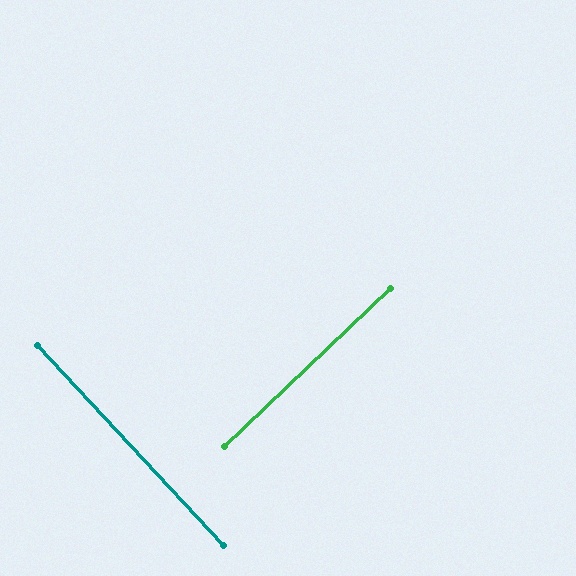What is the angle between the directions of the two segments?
Approximately 89 degrees.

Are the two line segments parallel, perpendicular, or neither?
Perpendicular — they meet at approximately 89°.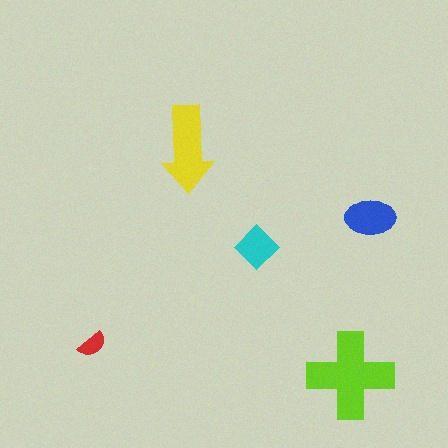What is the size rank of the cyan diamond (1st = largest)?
4th.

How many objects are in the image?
There are 5 objects in the image.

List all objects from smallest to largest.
The red semicircle, the cyan diamond, the blue ellipse, the yellow arrow, the lime cross.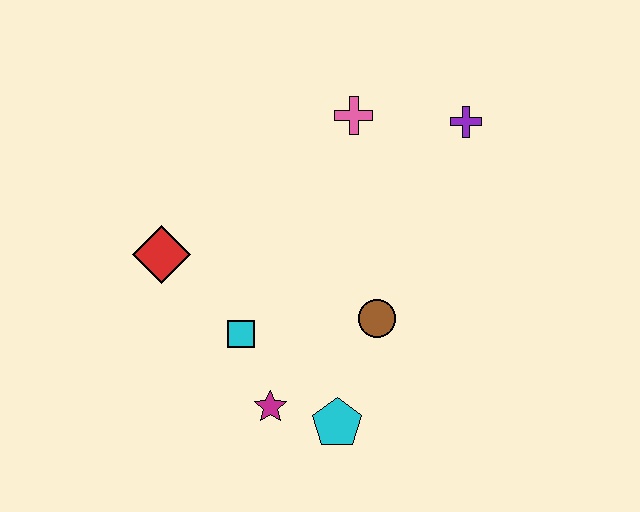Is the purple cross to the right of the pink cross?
Yes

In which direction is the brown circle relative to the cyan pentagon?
The brown circle is above the cyan pentagon.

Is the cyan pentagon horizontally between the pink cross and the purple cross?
No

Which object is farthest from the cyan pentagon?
The purple cross is farthest from the cyan pentagon.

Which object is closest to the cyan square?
The magenta star is closest to the cyan square.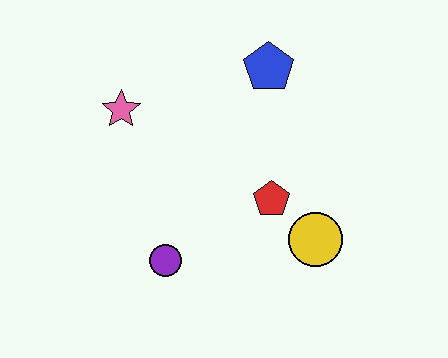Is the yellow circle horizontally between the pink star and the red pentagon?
No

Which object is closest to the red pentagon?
The yellow circle is closest to the red pentagon.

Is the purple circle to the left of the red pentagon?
Yes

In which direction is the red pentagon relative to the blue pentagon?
The red pentagon is below the blue pentagon.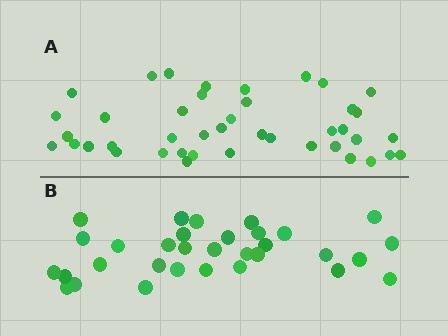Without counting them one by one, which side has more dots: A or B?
Region A (the top region) has more dots.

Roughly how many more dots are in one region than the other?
Region A has roughly 10 or so more dots than region B.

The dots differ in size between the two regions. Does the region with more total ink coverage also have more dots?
No. Region B has more total ink coverage because its dots are larger, but region A actually contains more individual dots. Total area can be misleading — the number of items is what matters here.